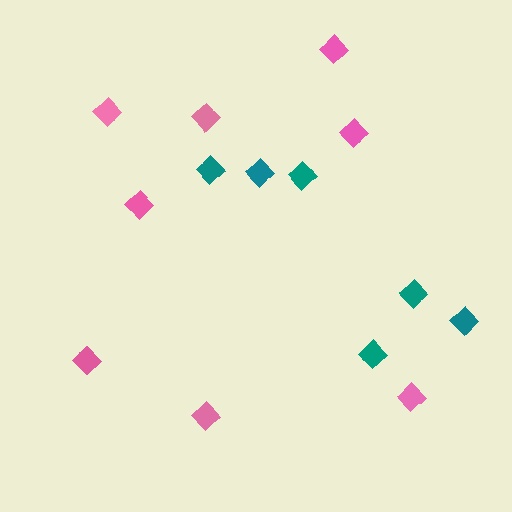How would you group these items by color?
There are 2 groups: one group of teal diamonds (6) and one group of pink diamonds (8).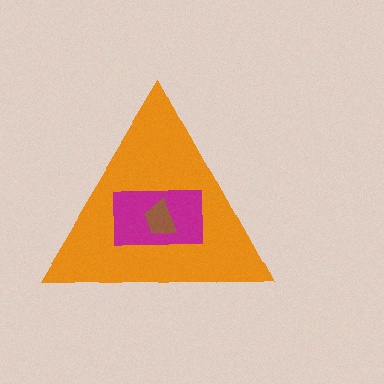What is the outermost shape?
The orange triangle.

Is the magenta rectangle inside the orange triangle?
Yes.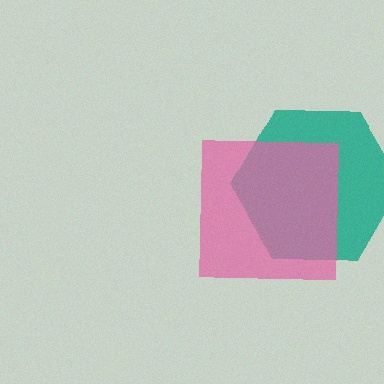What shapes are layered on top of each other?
The layered shapes are: a teal hexagon, a pink square.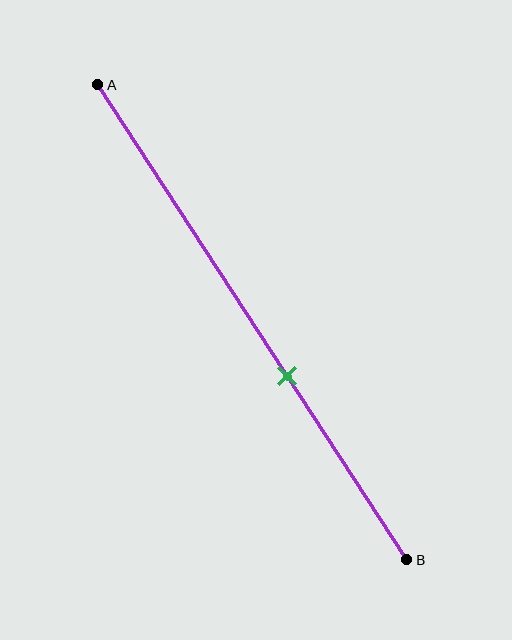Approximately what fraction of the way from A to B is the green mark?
The green mark is approximately 60% of the way from A to B.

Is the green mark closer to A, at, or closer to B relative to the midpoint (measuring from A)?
The green mark is closer to point B than the midpoint of segment AB.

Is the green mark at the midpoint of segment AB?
No, the mark is at about 60% from A, not at the 50% midpoint.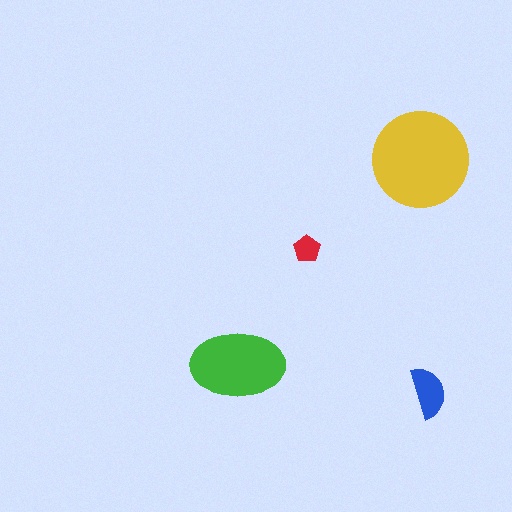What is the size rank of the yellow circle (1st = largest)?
1st.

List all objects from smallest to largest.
The red pentagon, the blue semicircle, the green ellipse, the yellow circle.